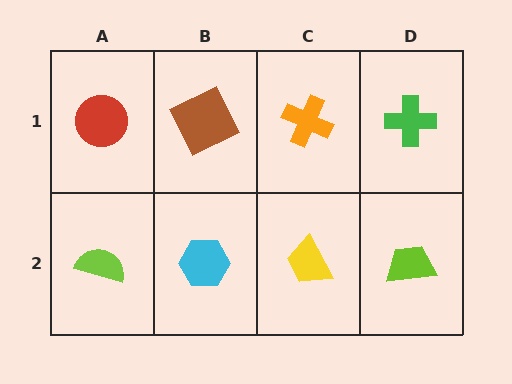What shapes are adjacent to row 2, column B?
A brown square (row 1, column B), a lime semicircle (row 2, column A), a yellow trapezoid (row 2, column C).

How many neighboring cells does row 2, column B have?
3.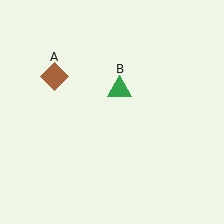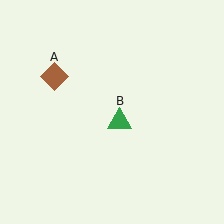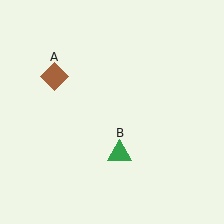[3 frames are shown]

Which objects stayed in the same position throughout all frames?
Brown diamond (object A) remained stationary.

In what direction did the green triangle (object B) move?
The green triangle (object B) moved down.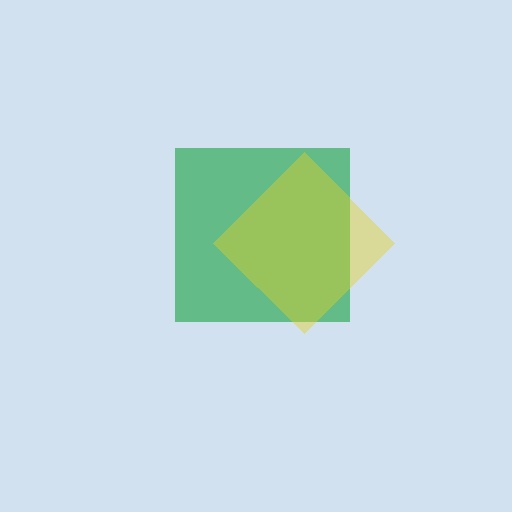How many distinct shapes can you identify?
There are 2 distinct shapes: a green square, a yellow diamond.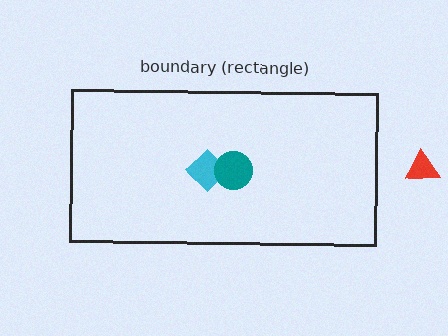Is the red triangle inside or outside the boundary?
Outside.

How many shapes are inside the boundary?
2 inside, 1 outside.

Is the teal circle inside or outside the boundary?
Inside.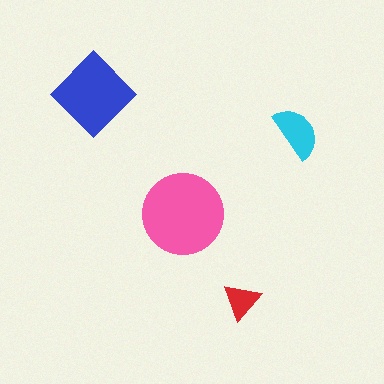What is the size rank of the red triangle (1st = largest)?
4th.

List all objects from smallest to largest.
The red triangle, the cyan semicircle, the blue diamond, the pink circle.